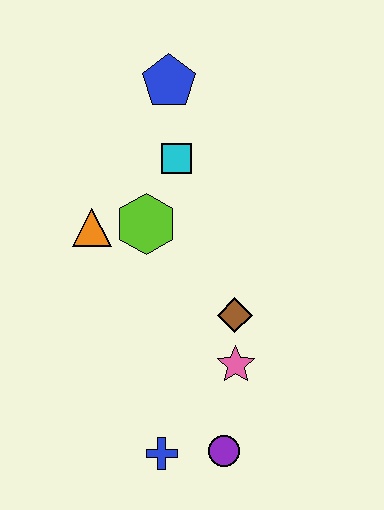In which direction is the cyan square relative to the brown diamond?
The cyan square is above the brown diamond.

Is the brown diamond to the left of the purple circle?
No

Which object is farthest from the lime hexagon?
The purple circle is farthest from the lime hexagon.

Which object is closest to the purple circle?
The blue cross is closest to the purple circle.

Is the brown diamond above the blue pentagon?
No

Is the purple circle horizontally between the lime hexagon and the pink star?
Yes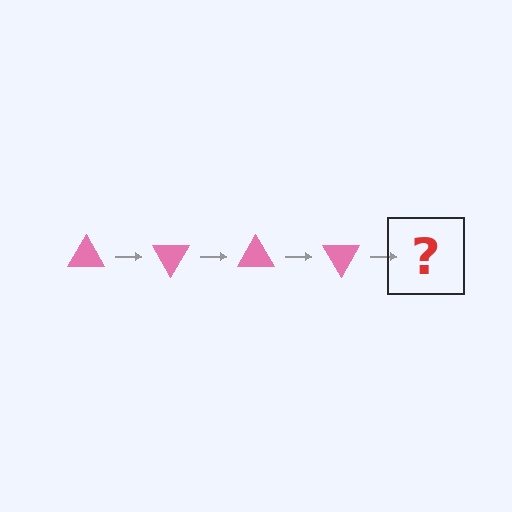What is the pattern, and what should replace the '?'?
The pattern is that the triangle rotates 60 degrees each step. The '?' should be a pink triangle rotated 240 degrees.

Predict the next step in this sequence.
The next step is a pink triangle rotated 240 degrees.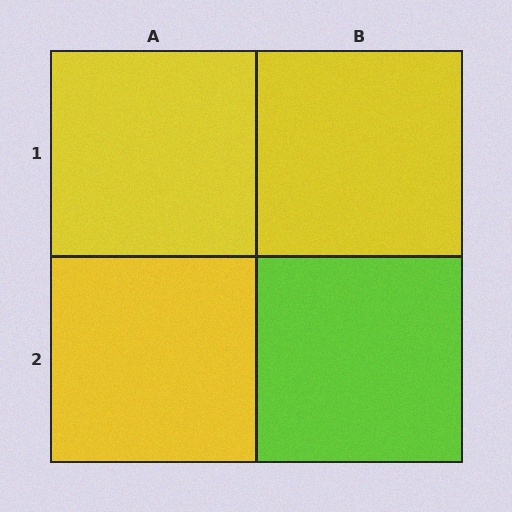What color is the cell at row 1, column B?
Yellow.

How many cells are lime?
1 cell is lime.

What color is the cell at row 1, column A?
Yellow.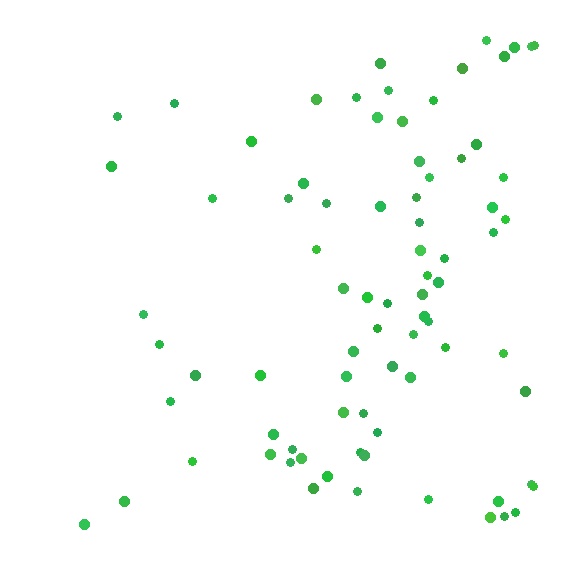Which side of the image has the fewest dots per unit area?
The left.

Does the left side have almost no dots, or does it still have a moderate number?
Still a moderate number, just noticeably fewer than the right.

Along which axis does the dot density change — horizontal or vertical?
Horizontal.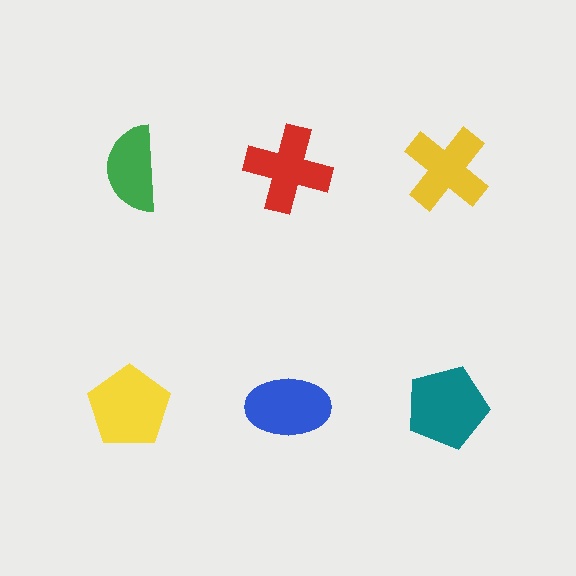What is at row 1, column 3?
A yellow cross.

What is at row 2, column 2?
A blue ellipse.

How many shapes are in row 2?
3 shapes.